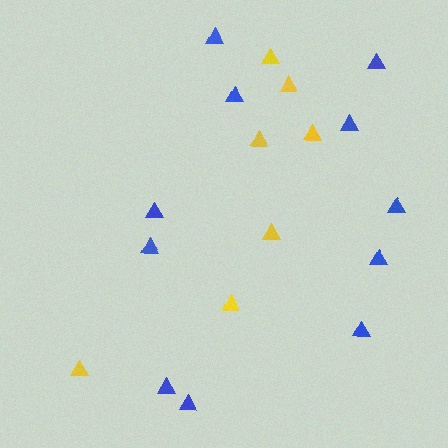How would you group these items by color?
There are 2 groups: one group of yellow triangles (7) and one group of blue triangles (11).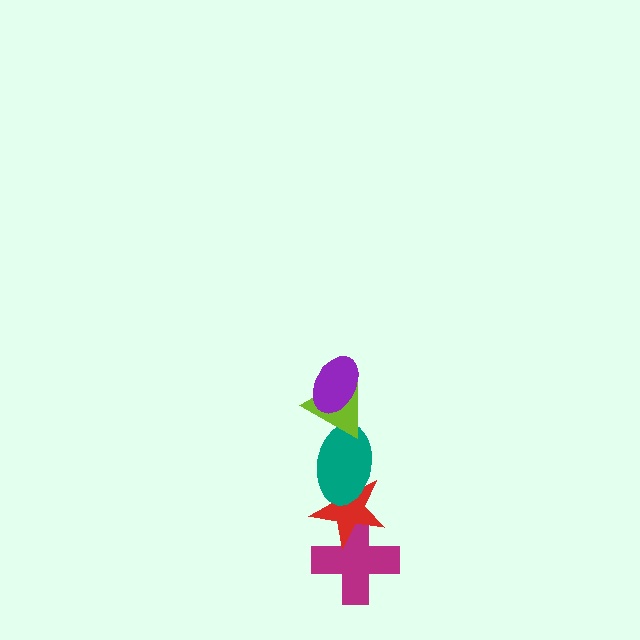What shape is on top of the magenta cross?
The red star is on top of the magenta cross.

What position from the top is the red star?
The red star is 4th from the top.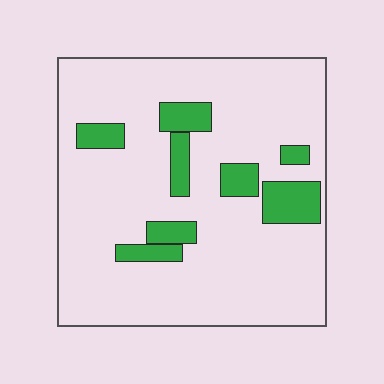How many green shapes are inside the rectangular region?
8.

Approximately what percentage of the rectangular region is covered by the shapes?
Approximately 15%.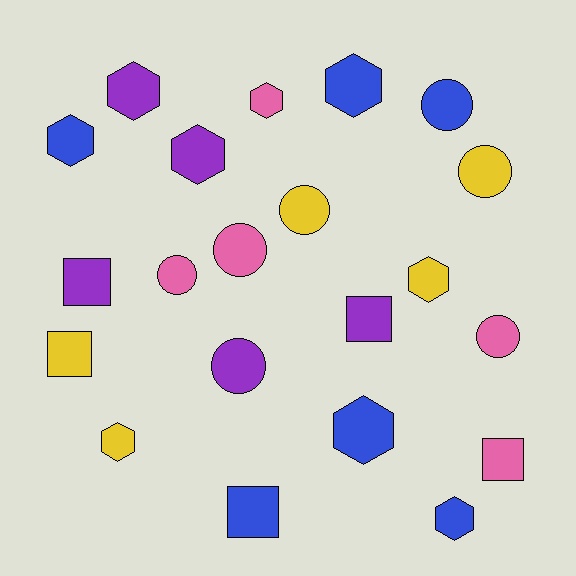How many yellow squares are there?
There is 1 yellow square.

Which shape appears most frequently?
Hexagon, with 9 objects.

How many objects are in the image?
There are 21 objects.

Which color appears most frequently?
Blue, with 6 objects.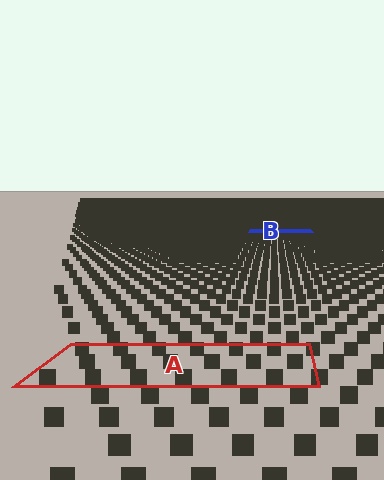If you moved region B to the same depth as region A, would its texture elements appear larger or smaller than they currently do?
They would appear larger. At a closer depth, the same texture elements are projected at a bigger on-screen size.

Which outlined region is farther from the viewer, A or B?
Region B is farther from the viewer — the texture elements inside it appear smaller and more densely packed.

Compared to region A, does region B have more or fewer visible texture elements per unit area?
Region B has more texture elements per unit area — they are packed more densely because it is farther away.